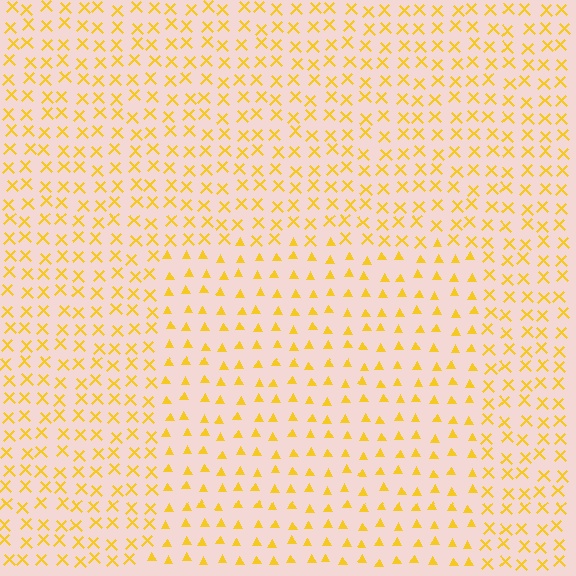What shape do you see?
I see a rectangle.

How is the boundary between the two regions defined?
The boundary is defined by a change in element shape: triangles inside vs. X marks outside. All elements share the same color and spacing.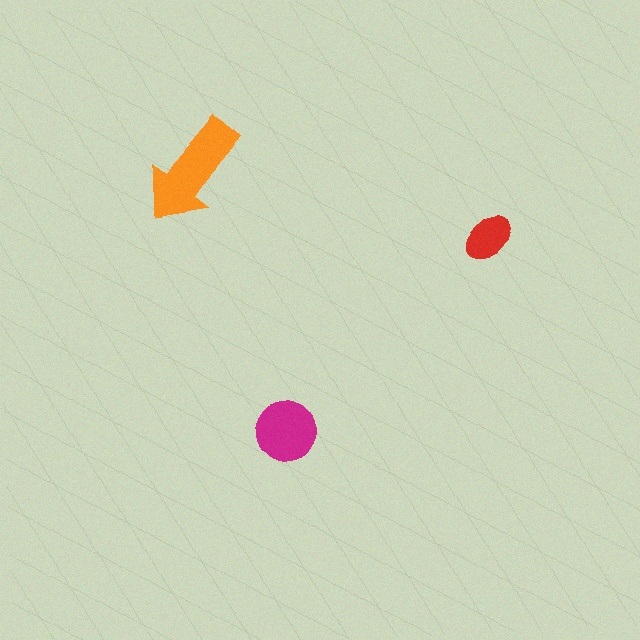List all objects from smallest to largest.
The red ellipse, the magenta circle, the orange arrow.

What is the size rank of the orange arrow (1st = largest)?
1st.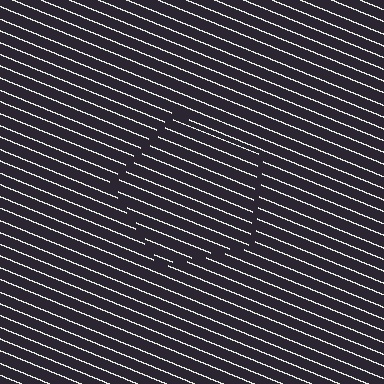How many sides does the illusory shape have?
5 sides — the line-ends trace a pentagon.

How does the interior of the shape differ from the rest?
The interior of the shape contains the same grating, shifted by half a period — the contour is defined by the phase discontinuity where line-ends from the inner and outer gratings abut.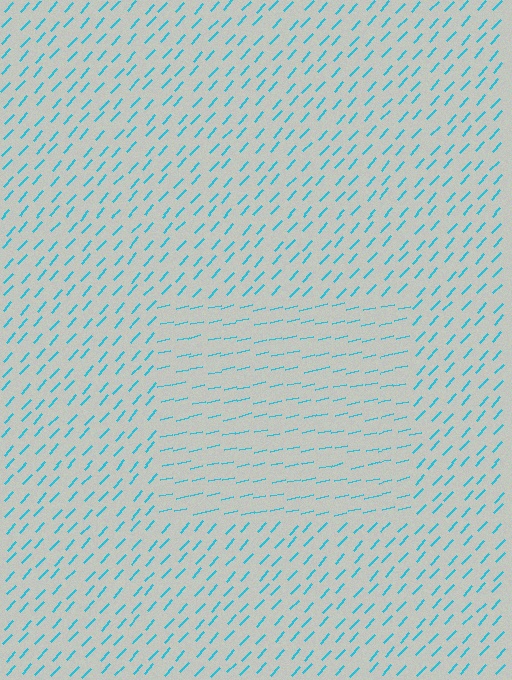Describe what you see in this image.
The image is filled with small cyan line segments. A rectangle region in the image has lines oriented differently from the surrounding lines, creating a visible texture boundary.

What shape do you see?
I see a rectangle.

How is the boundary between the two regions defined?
The boundary is defined purely by a change in line orientation (approximately 35 degrees difference). All lines are the same color and thickness.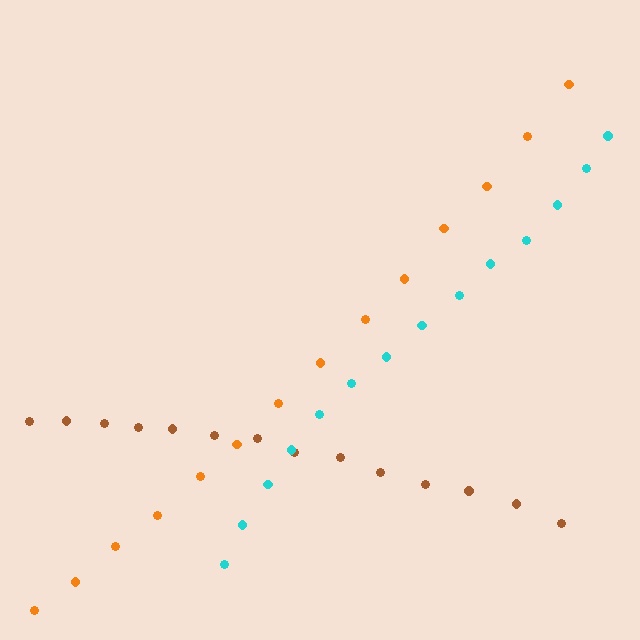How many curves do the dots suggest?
There are 3 distinct paths.